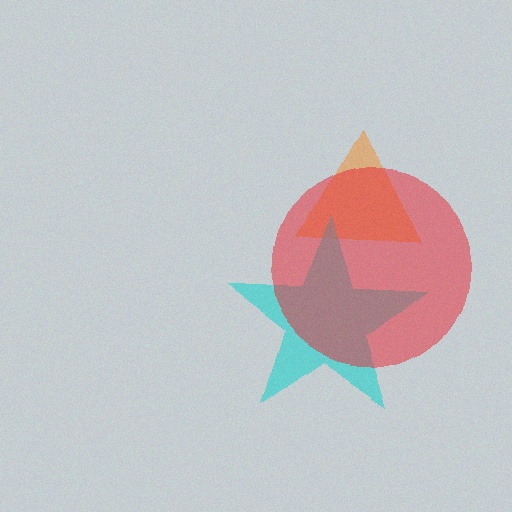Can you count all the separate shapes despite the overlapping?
Yes, there are 3 separate shapes.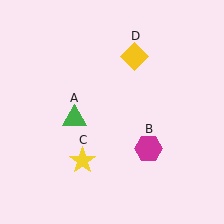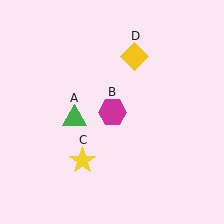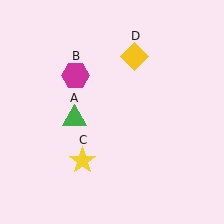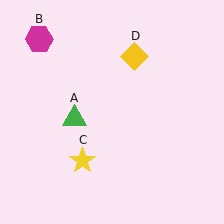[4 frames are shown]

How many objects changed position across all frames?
1 object changed position: magenta hexagon (object B).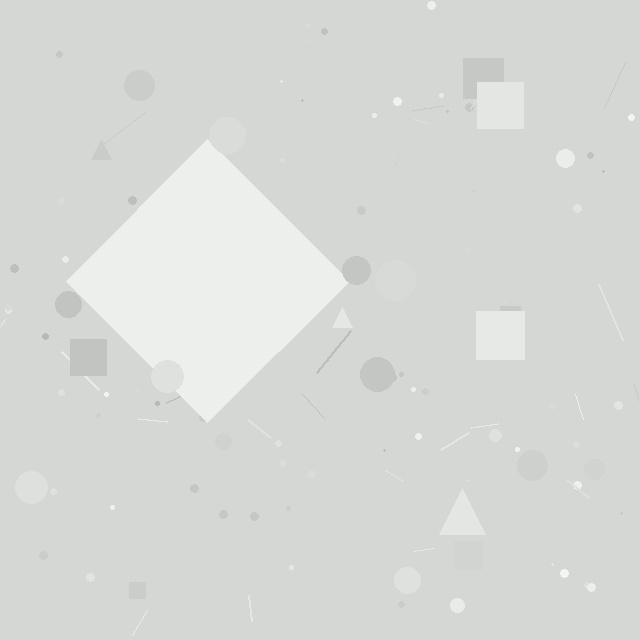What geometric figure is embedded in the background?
A diamond is embedded in the background.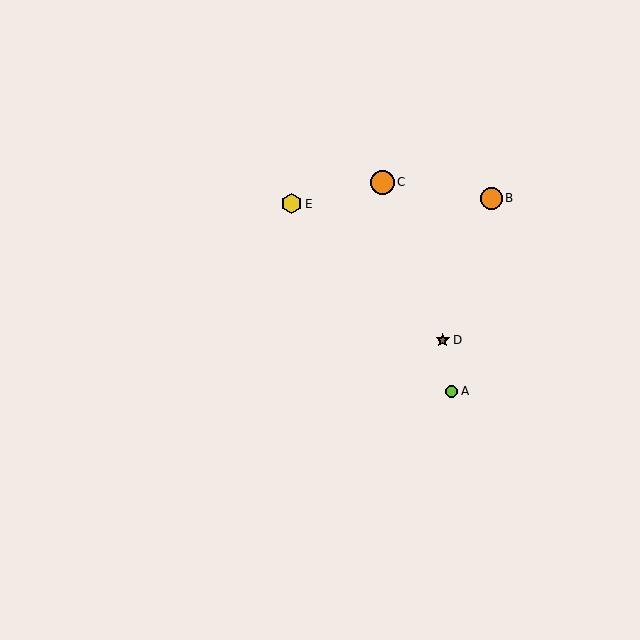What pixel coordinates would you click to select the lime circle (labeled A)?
Click at (452, 391) to select the lime circle A.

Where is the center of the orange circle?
The center of the orange circle is at (491, 198).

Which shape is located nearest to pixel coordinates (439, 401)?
The lime circle (labeled A) at (452, 391) is nearest to that location.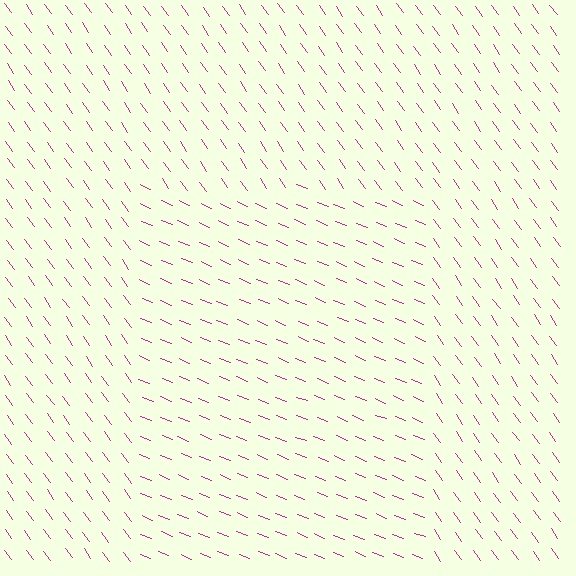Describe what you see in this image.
The image is filled with small magenta line segments. A rectangle region in the image has lines oriented differently from the surrounding lines, creating a visible texture boundary.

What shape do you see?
I see a rectangle.